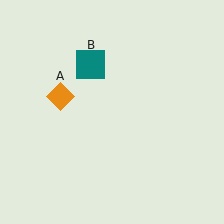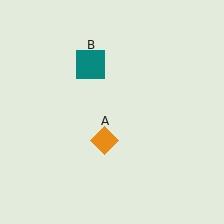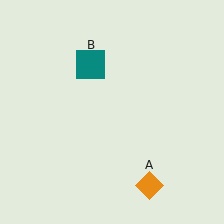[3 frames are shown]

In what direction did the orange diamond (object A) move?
The orange diamond (object A) moved down and to the right.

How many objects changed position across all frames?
1 object changed position: orange diamond (object A).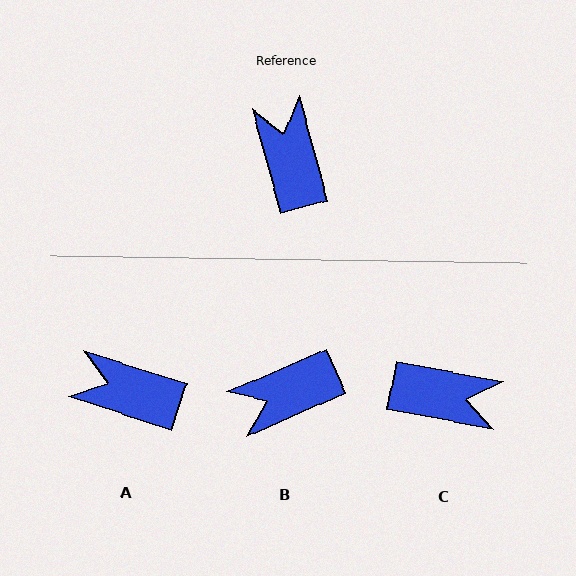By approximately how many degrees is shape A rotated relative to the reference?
Approximately 57 degrees counter-clockwise.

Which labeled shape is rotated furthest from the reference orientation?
C, about 116 degrees away.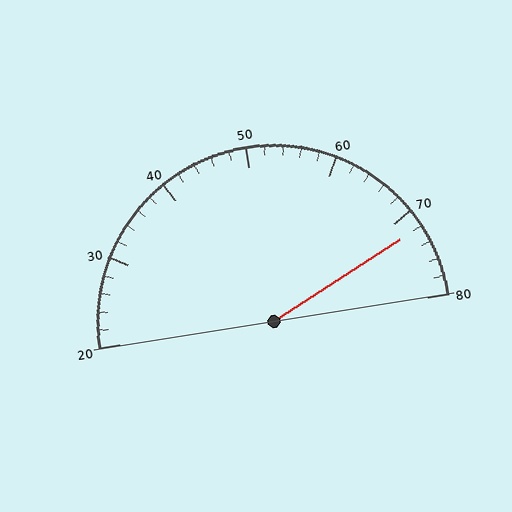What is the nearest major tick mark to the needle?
The nearest major tick mark is 70.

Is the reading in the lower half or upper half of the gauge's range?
The reading is in the upper half of the range (20 to 80).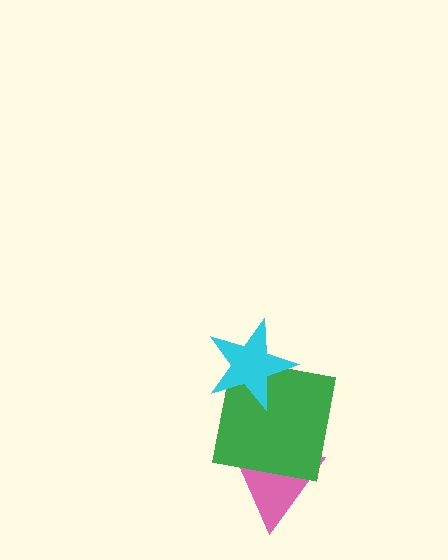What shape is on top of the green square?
The cyan star is on top of the green square.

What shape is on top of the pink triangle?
The green square is on top of the pink triangle.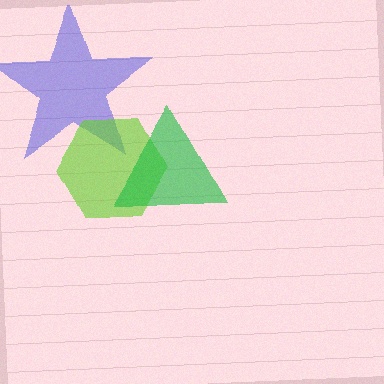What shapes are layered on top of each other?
The layered shapes are: a blue star, a lime hexagon, a green triangle.